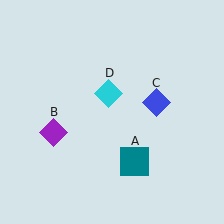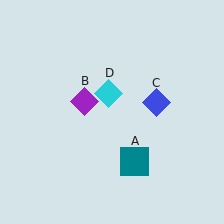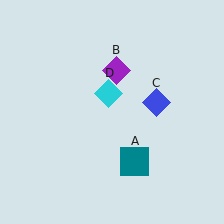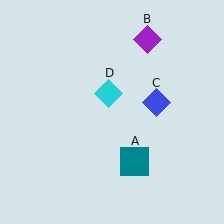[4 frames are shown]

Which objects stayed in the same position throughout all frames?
Teal square (object A) and blue diamond (object C) and cyan diamond (object D) remained stationary.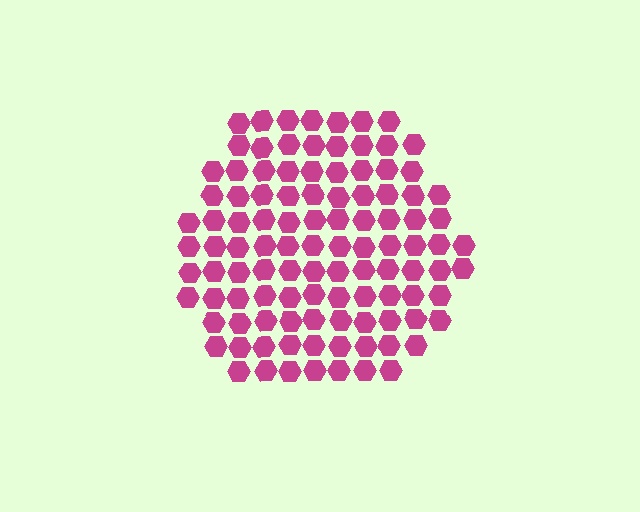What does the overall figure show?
The overall figure shows a hexagon.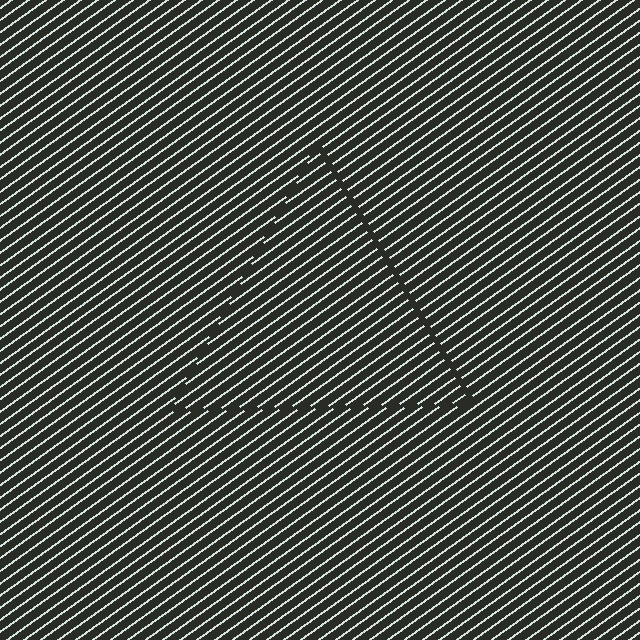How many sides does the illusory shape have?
3 sides — the line-ends trace a triangle.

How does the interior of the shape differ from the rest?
The interior of the shape contains the same grating, shifted by half a period — the contour is defined by the phase discontinuity where line-ends from the inner and outer gratings abut.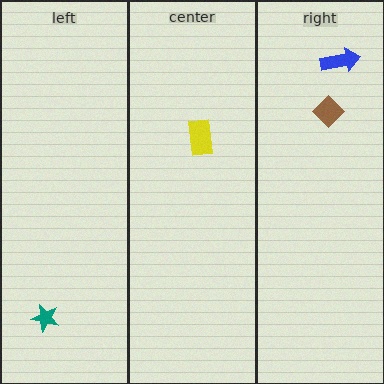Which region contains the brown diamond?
The right region.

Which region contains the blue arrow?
The right region.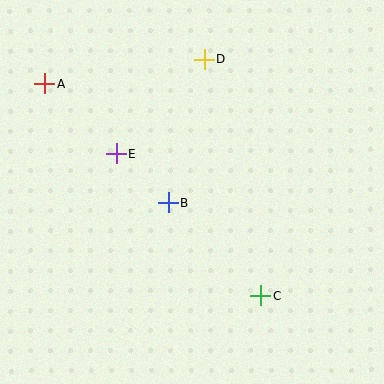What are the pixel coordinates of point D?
Point D is at (204, 59).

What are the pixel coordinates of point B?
Point B is at (168, 203).